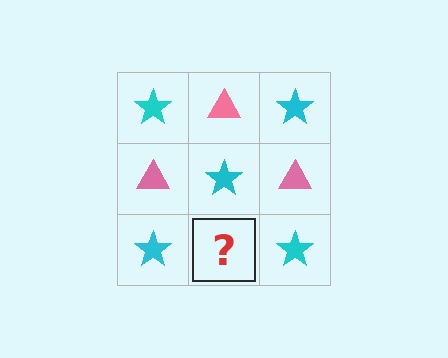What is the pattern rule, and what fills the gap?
The rule is that it alternates cyan star and pink triangle in a checkerboard pattern. The gap should be filled with a pink triangle.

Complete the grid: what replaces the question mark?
The question mark should be replaced with a pink triangle.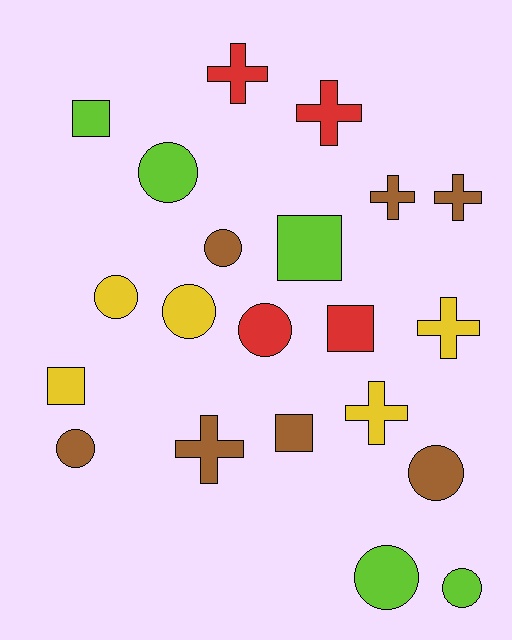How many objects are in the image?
There are 21 objects.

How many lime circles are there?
There are 3 lime circles.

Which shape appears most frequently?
Circle, with 9 objects.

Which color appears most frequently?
Brown, with 7 objects.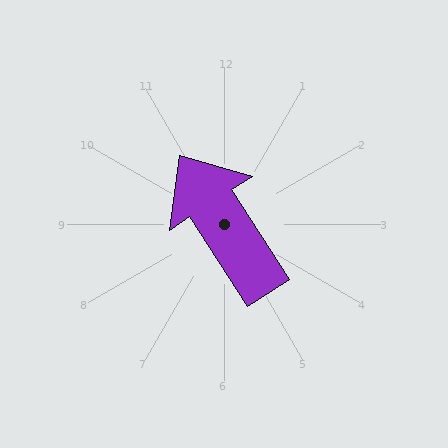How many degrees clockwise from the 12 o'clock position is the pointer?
Approximately 327 degrees.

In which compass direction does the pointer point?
Northwest.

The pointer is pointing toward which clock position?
Roughly 11 o'clock.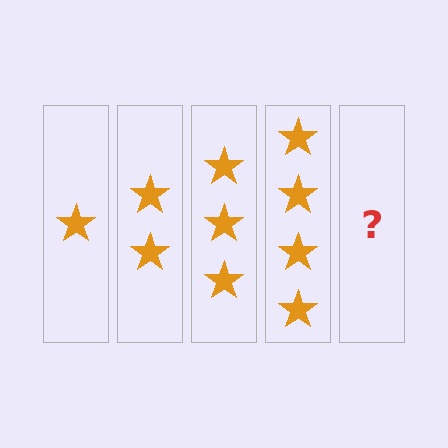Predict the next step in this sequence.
The next step is 5 stars.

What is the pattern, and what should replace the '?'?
The pattern is that each step adds one more star. The '?' should be 5 stars.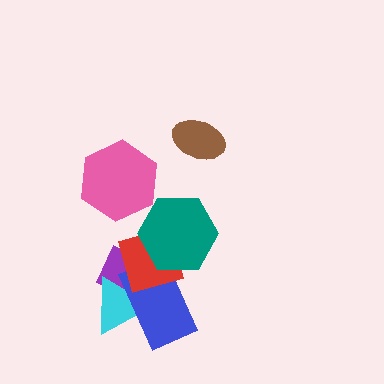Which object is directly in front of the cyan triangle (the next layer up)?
The blue rectangle is directly in front of the cyan triangle.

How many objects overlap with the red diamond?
4 objects overlap with the red diamond.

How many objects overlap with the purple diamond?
3 objects overlap with the purple diamond.